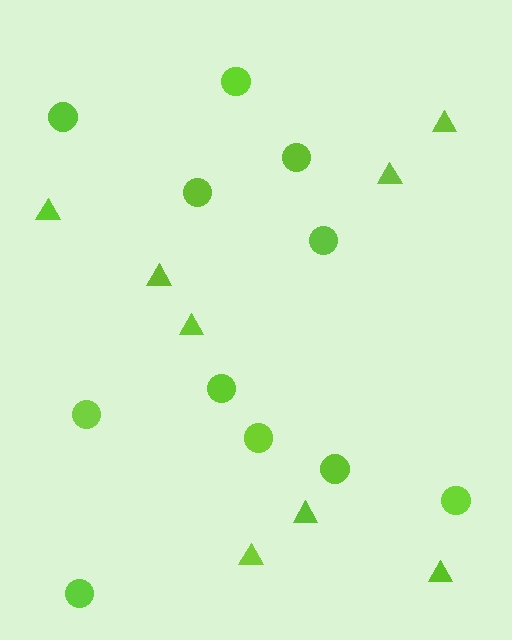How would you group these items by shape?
There are 2 groups: one group of circles (11) and one group of triangles (8).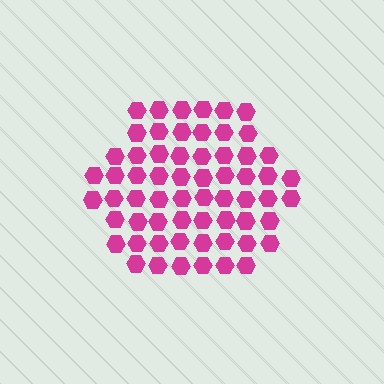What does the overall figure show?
The overall figure shows a hexagon.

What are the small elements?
The small elements are hexagons.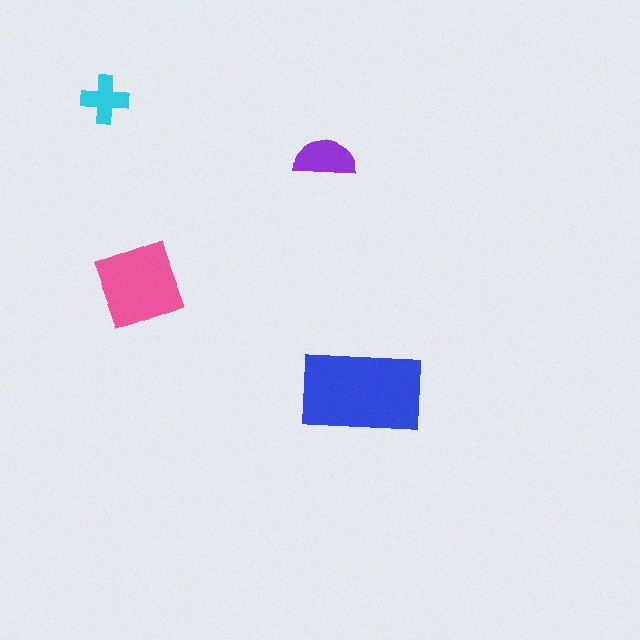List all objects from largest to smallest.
The blue rectangle, the pink square, the purple semicircle, the cyan cross.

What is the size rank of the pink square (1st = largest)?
2nd.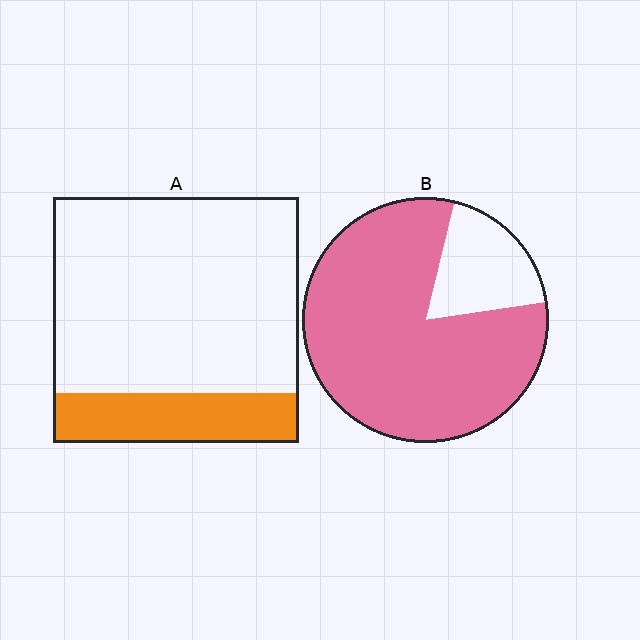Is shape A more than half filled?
No.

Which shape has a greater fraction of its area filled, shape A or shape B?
Shape B.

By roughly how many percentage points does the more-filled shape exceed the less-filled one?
By roughly 60 percentage points (B over A).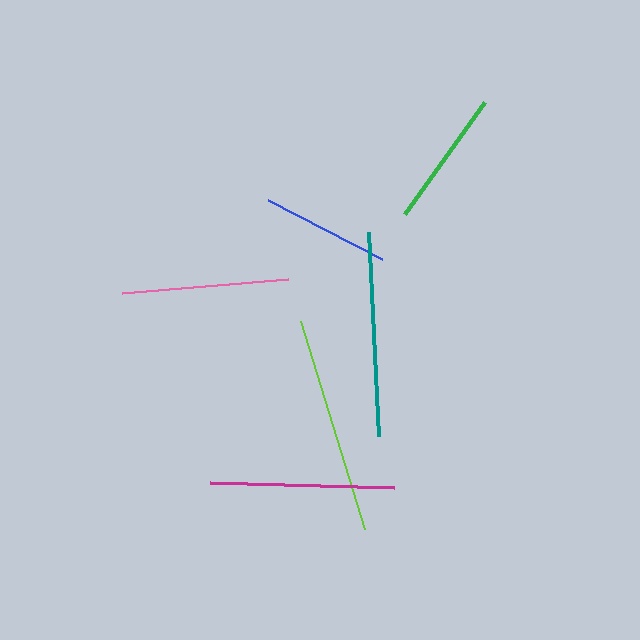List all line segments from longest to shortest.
From longest to shortest: lime, teal, magenta, pink, green, blue.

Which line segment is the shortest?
The blue line is the shortest at approximately 128 pixels.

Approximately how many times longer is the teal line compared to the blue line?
The teal line is approximately 1.6 times the length of the blue line.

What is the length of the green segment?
The green segment is approximately 138 pixels long.